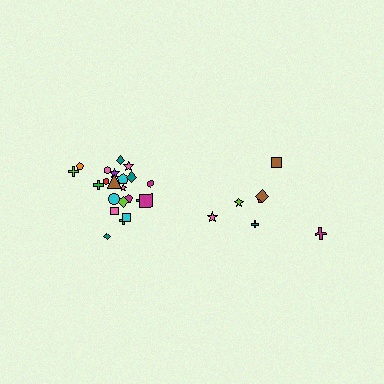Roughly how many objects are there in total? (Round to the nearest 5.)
Roughly 30 objects in total.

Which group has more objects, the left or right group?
The left group.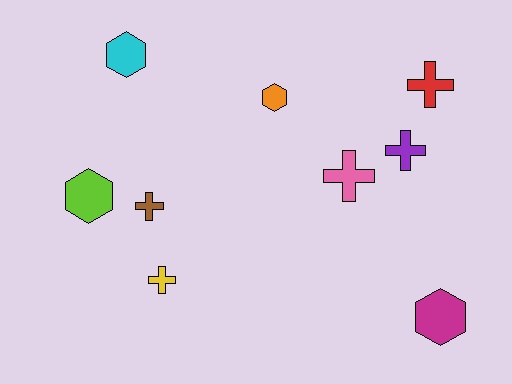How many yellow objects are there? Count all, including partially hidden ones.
There is 1 yellow object.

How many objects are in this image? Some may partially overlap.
There are 9 objects.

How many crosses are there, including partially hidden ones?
There are 5 crosses.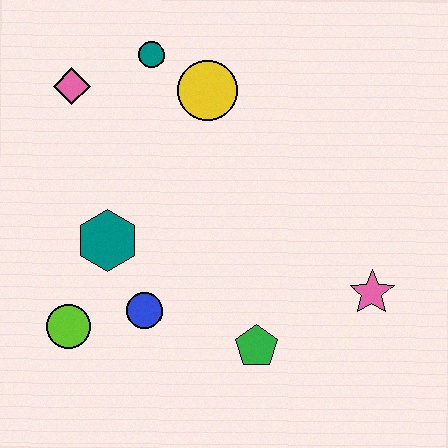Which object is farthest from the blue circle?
The teal circle is farthest from the blue circle.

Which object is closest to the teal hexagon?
The blue circle is closest to the teal hexagon.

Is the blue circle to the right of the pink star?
No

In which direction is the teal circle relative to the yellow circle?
The teal circle is to the left of the yellow circle.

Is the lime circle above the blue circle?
No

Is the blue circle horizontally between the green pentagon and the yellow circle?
No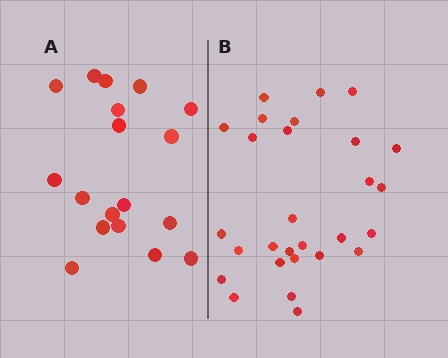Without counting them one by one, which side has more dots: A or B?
Region B (the right region) has more dots.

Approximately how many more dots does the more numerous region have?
Region B has roughly 10 or so more dots than region A.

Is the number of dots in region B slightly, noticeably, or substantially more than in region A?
Region B has substantially more. The ratio is roughly 1.6 to 1.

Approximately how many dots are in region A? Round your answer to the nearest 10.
About 20 dots. (The exact count is 18, which rounds to 20.)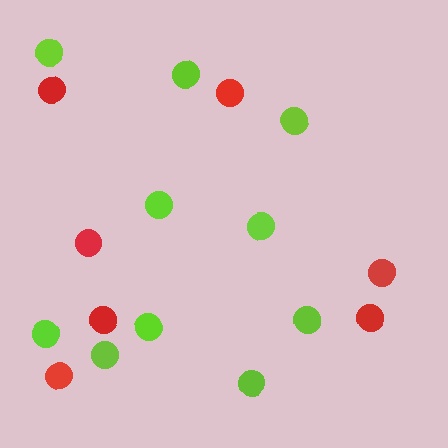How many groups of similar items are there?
There are 2 groups: one group of lime circles (10) and one group of red circles (7).